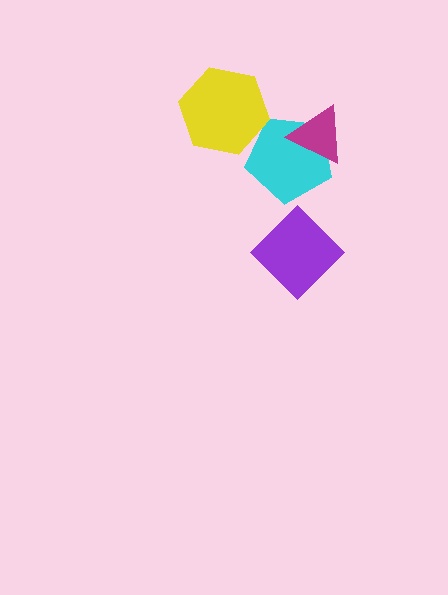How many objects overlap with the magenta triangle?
1 object overlaps with the magenta triangle.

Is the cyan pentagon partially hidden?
Yes, it is partially covered by another shape.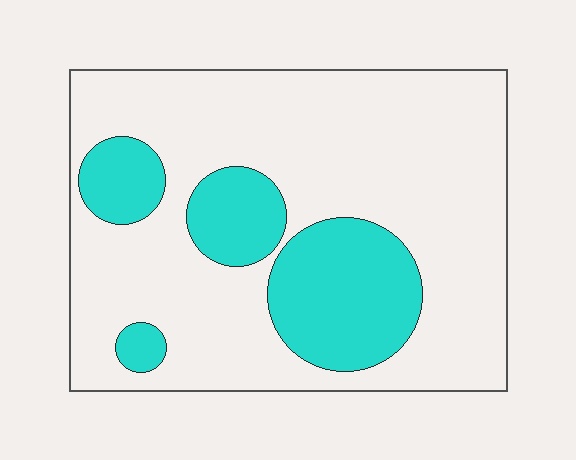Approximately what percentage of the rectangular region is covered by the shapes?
Approximately 25%.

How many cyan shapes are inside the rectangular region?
4.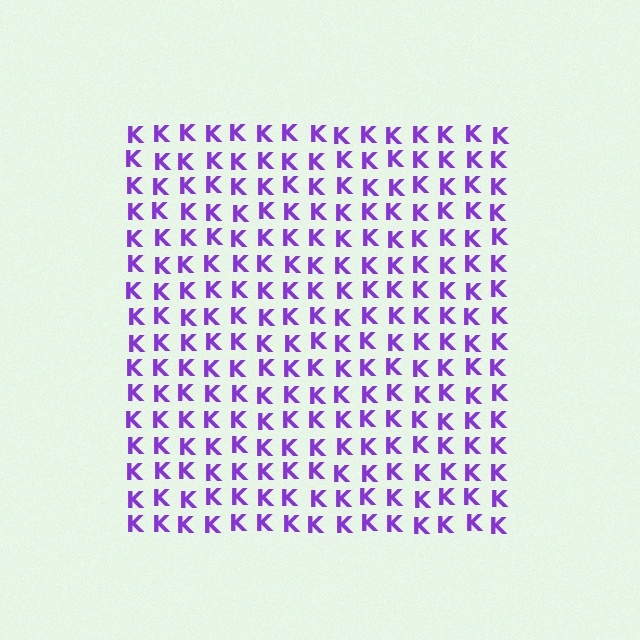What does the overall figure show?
The overall figure shows a square.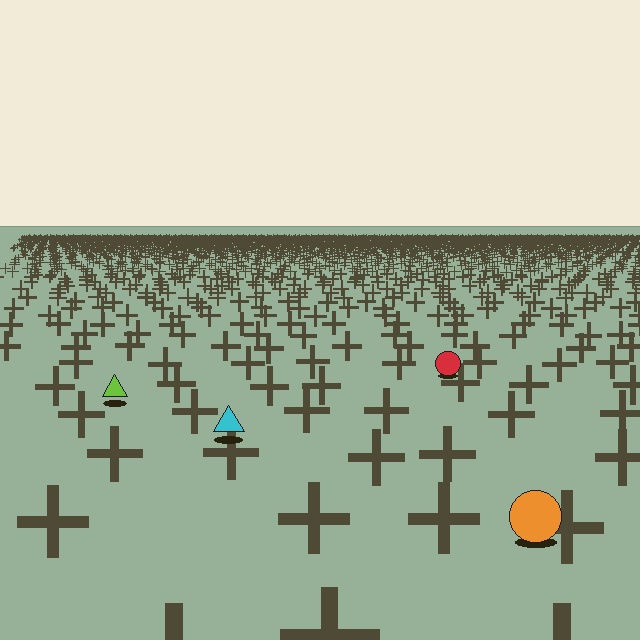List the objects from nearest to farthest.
From nearest to farthest: the orange circle, the cyan triangle, the lime triangle, the red circle.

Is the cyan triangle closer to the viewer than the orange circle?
No. The orange circle is closer — you can tell from the texture gradient: the ground texture is coarser near it.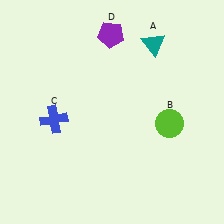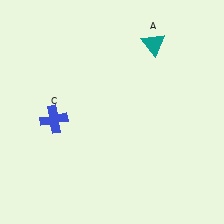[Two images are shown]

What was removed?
The purple pentagon (D), the lime circle (B) were removed in Image 2.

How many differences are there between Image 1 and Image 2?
There are 2 differences between the two images.